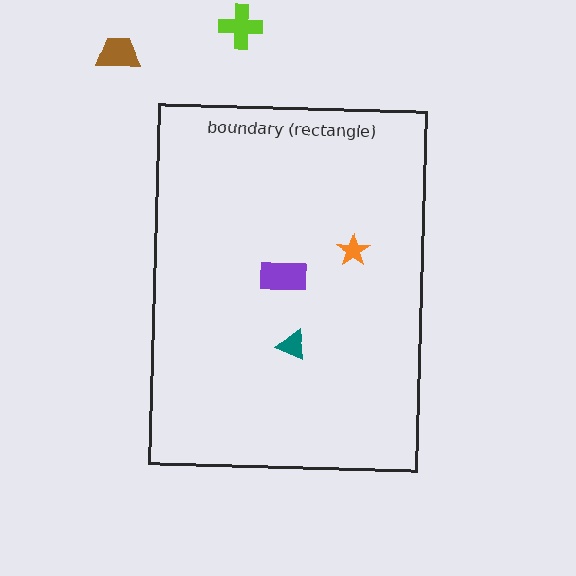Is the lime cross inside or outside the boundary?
Outside.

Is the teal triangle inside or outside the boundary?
Inside.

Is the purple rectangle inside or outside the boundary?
Inside.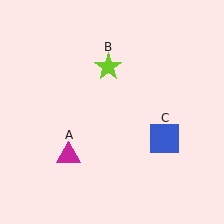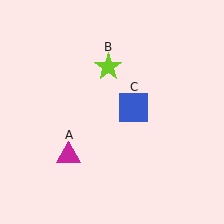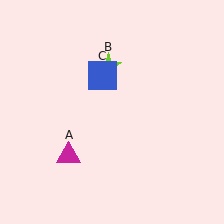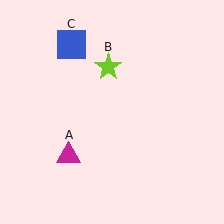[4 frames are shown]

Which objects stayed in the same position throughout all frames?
Magenta triangle (object A) and lime star (object B) remained stationary.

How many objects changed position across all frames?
1 object changed position: blue square (object C).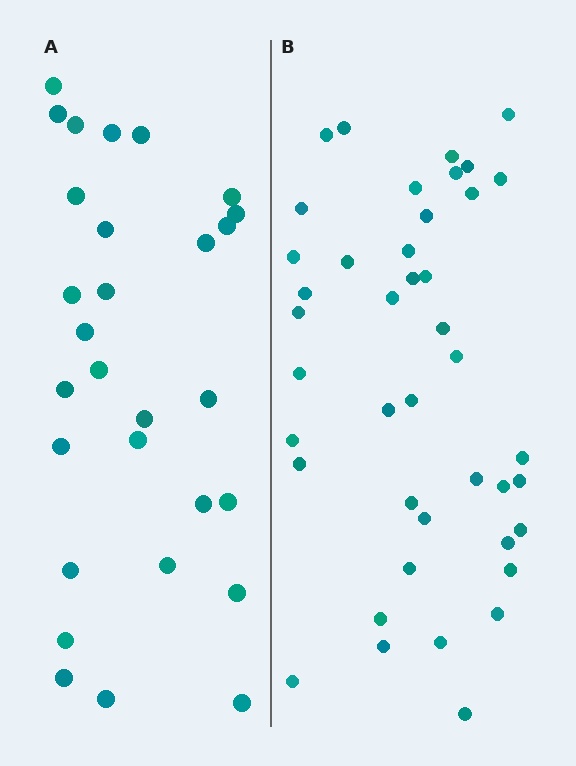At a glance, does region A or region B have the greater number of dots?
Region B (the right region) has more dots.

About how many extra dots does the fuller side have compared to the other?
Region B has approximately 15 more dots than region A.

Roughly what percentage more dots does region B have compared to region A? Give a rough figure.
About 45% more.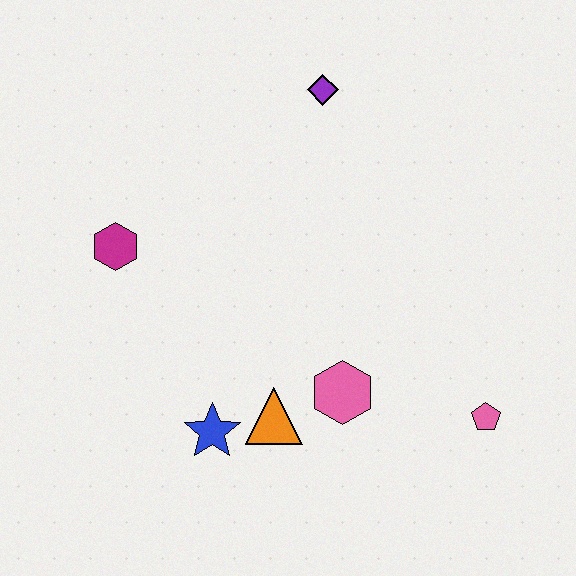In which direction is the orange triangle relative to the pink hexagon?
The orange triangle is to the left of the pink hexagon.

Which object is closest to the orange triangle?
The blue star is closest to the orange triangle.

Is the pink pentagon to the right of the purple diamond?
Yes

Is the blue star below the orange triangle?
Yes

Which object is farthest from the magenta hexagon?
The pink pentagon is farthest from the magenta hexagon.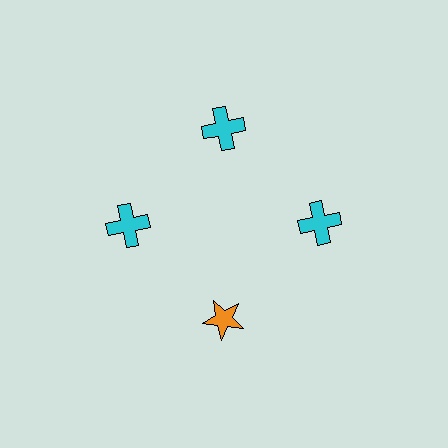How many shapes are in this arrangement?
There are 4 shapes arranged in a ring pattern.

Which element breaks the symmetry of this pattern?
The orange star at roughly the 6 o'clock position breaks the symmetry. All other shapes are cyan crosses.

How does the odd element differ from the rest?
It differs in both color (orange instead of cyan) and shape (star instead of cross).